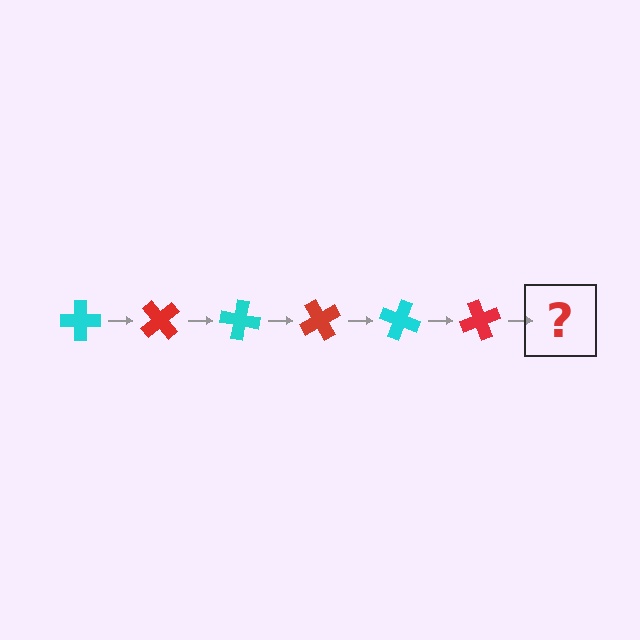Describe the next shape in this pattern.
It should be a cyan cross, rotated 300 degrees from the start.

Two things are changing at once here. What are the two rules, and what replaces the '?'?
The two rules are that it rotates 50 degrees each step and the color cycles through cyan and red. The '?' should be a cyan cross, rotated 300 degrees from the start.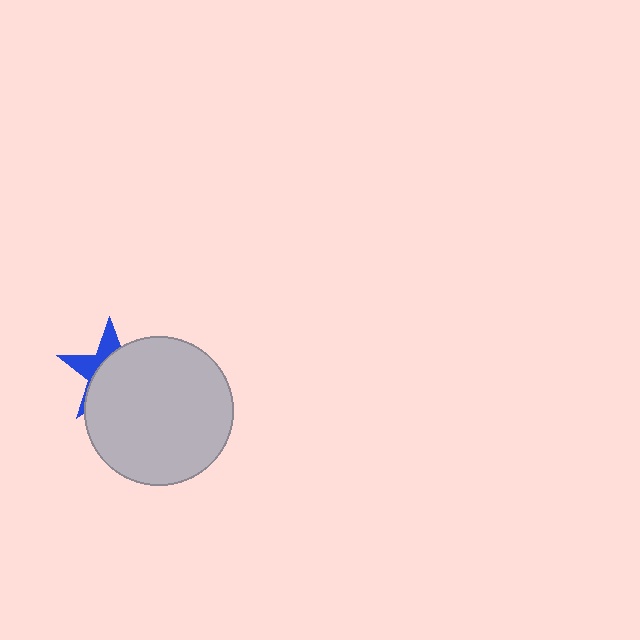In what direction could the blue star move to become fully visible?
The blue star could move toward the upper-left. That would shift it out from behind the light gray circle entirely.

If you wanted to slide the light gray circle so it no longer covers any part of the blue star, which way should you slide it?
Slide it toward the lower-right — that is the most direct way to separate the two shapes.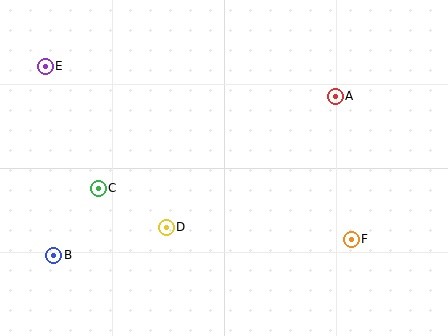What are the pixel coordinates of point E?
Point E is at (45, 66).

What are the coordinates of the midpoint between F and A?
The midpoint between F and A is at (343, 168).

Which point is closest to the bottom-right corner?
Point F is closest to the bottom-right corner.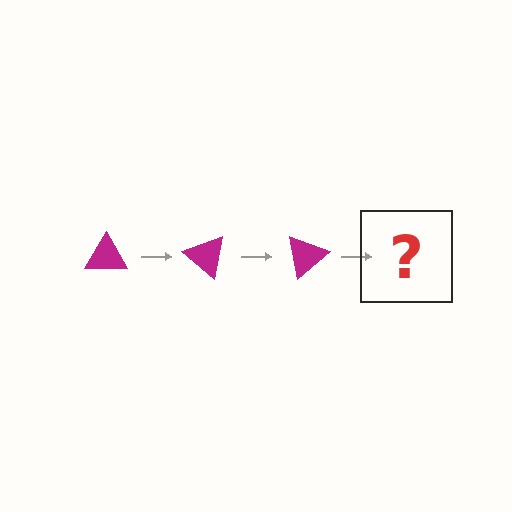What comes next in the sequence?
The next element should be a magenta triangle rotated 120 degrees.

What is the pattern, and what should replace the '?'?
The pattern is that the triangle rotates 40 degrees each step. The '?' should be a magenta triangle rotated 120 degrees.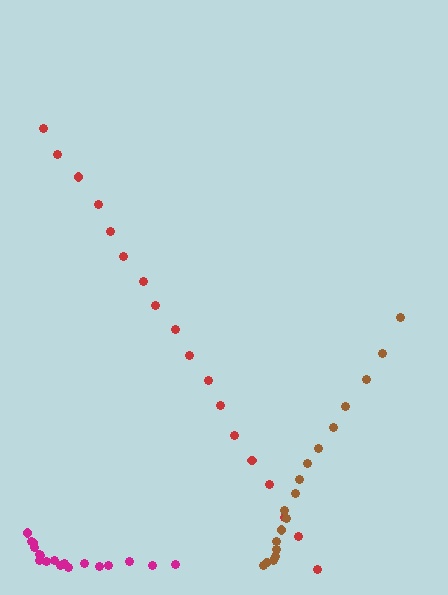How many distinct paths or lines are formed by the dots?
There are 3 distinct paths.